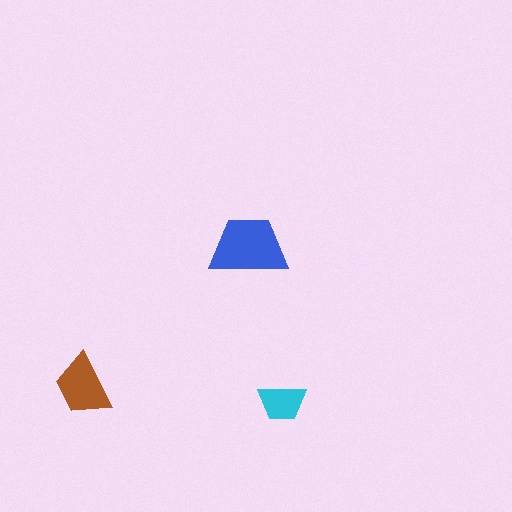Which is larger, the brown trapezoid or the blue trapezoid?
The blue one.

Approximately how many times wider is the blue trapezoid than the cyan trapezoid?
About 1.5 times wider.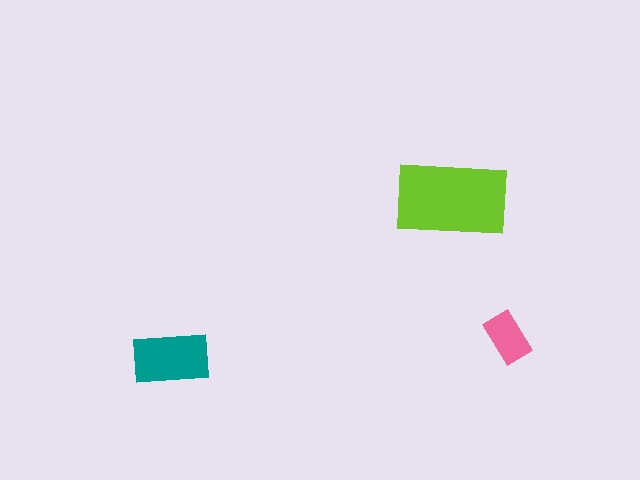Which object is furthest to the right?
The pink rectangle is rightmost.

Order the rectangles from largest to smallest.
the lime one, the teal one, the pink one.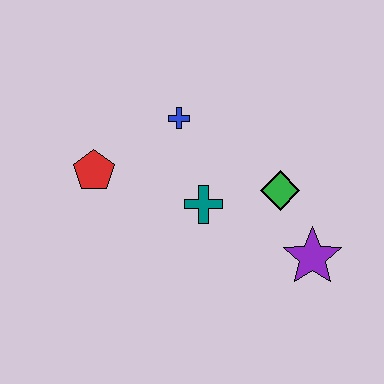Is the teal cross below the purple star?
No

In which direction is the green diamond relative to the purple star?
The green diamond is above the purple star.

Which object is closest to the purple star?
The green diamond is closest to the purple star.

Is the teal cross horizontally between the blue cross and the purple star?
Yes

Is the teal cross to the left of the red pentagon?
No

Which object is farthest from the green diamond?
The red pentagon is farthest from the green diamond.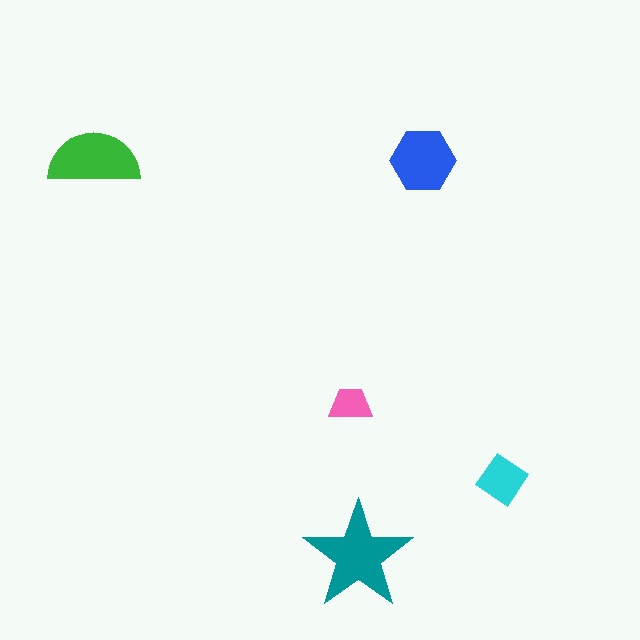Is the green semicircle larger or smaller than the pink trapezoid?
Larger.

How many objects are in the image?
There are 5 objects in the image.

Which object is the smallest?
The pink trapezoid.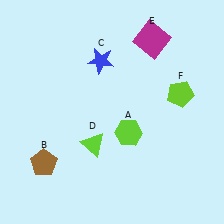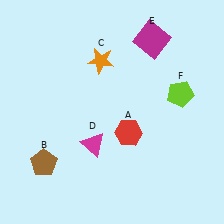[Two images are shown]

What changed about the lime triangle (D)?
In Image 1, D is lime. In Image 2, it changed to magenta.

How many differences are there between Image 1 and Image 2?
There are 3 differences between the two images.